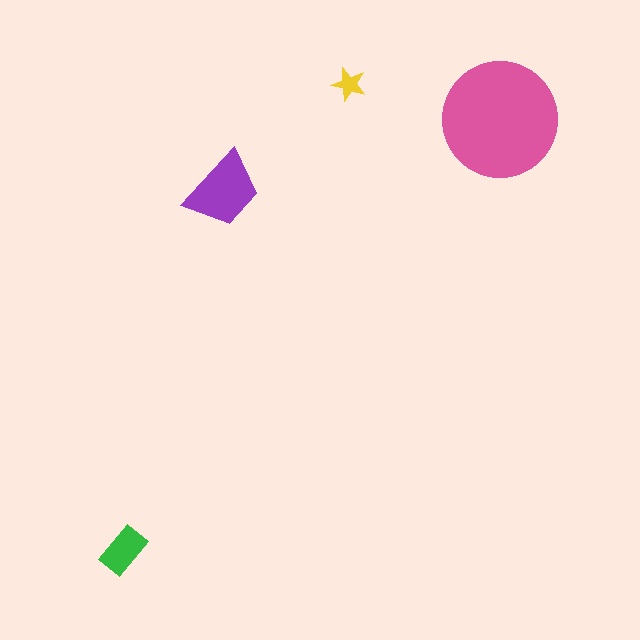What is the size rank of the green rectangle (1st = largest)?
3rd.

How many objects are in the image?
There are 4 objects in the image.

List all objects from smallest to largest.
The yellow star, the green rectangle, the purple trapezoid, the pink circle.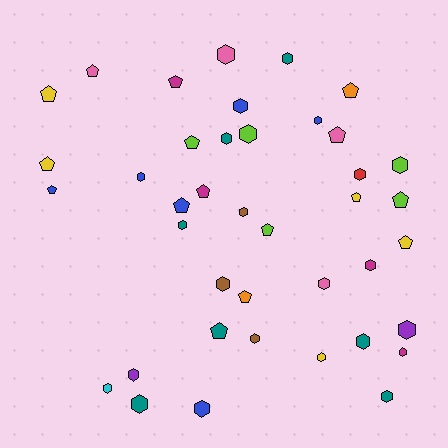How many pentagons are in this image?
There are 16 pentagons.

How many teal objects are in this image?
There are 7 teal objects.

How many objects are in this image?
There are 40 objects.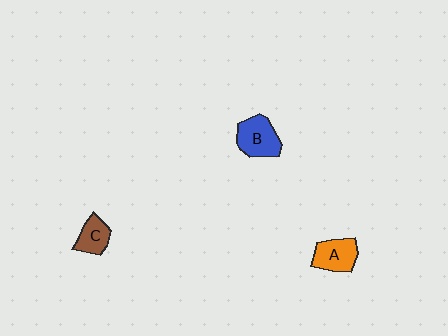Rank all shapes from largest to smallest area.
From largest to smallest: B (blue), A (orange), C (brown).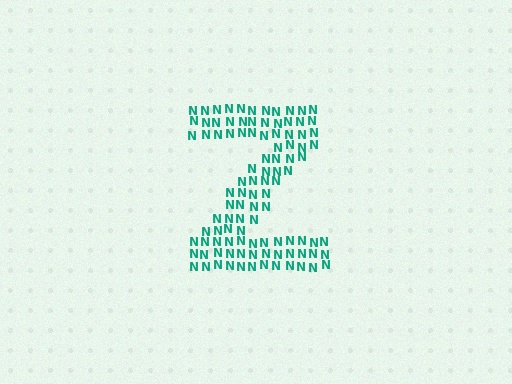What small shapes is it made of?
It is made of small letter N's.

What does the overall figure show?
The overall figure shows the letter Z.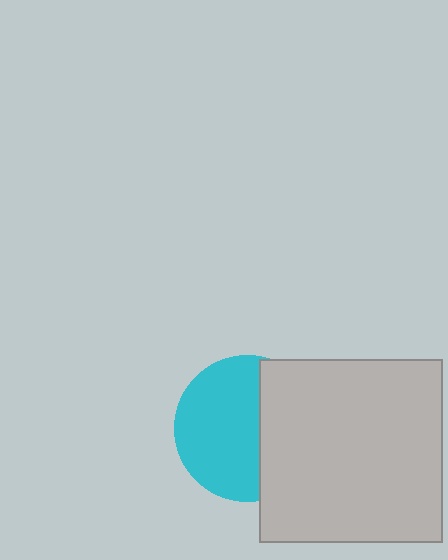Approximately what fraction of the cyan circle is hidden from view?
Roughly 40% of the cyan circle is hidden behind the light gray square.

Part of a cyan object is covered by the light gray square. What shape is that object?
It is a circle.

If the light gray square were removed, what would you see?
You would see the complete cyan circle.